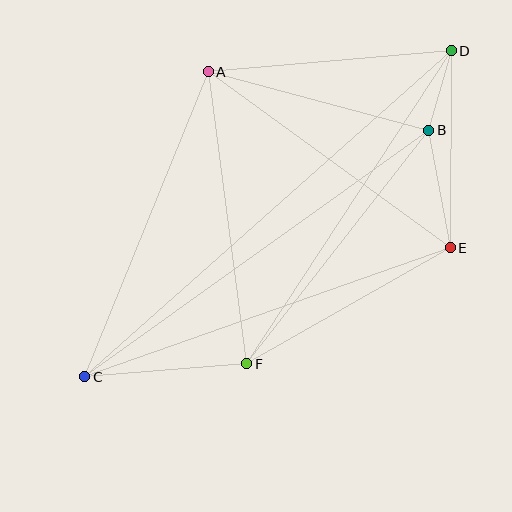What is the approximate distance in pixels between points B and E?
The distance between B and E is approximately 119 pixels.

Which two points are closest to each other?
Points B and D are closest to each other.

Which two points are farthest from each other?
Points C and D are farthest from each other.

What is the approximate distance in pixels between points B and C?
The distance between B and C is approximately 423 pixels.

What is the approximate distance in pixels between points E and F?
The distance between E and F is approximately 234 pixels.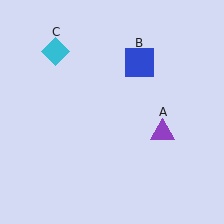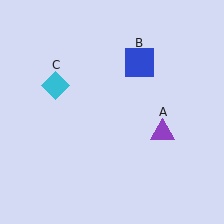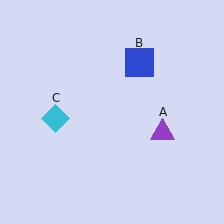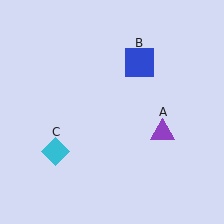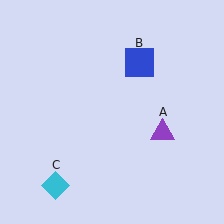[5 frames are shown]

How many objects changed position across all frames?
1 object changed position: cyan diamond (object C).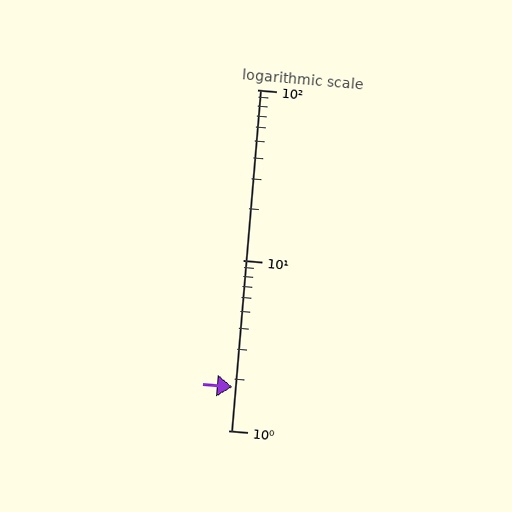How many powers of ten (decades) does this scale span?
The scale spans 2 decades, from 1 to 100.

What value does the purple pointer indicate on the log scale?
The pointer indicates approximately 1.8.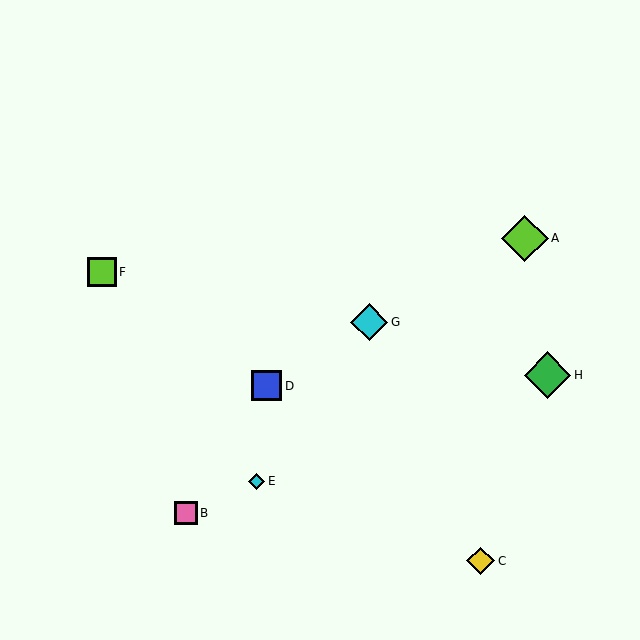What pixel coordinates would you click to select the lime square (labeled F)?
Click at (102, 272) to select the lime square F.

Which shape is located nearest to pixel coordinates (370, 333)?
The cyan diamond (labeled G) at (369, 322) is nearest to that location.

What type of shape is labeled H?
Shape H is a green diamond.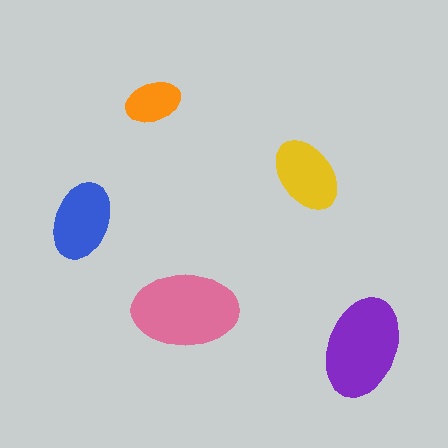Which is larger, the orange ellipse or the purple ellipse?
The purple one.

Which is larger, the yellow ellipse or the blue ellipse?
The blue one.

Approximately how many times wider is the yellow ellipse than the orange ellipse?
About 1.5 times wider.